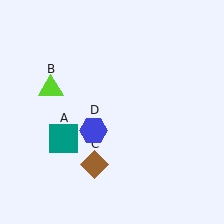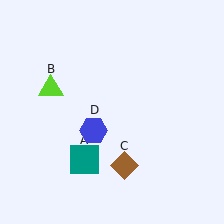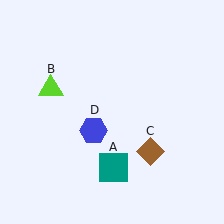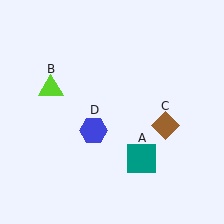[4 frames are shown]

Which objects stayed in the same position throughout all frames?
Lime triangle (object B) and blue hexagon (object D) remained stationary.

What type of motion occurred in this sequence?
The teal square (object A), brown diamond (object C) rotated counterclockwise around the center of the scene.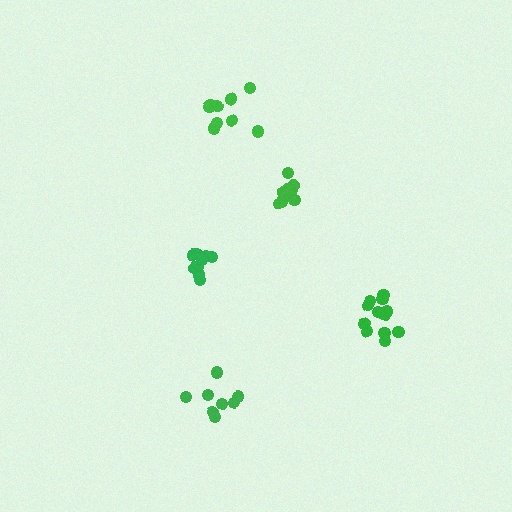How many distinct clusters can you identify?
There are 5 distinct clusters.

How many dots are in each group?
Group 1: 13 dots, Group 2: 12 dots, Group 3: 10 dots, Group 4: 8 dots, Group 5: 9 dots (52 total).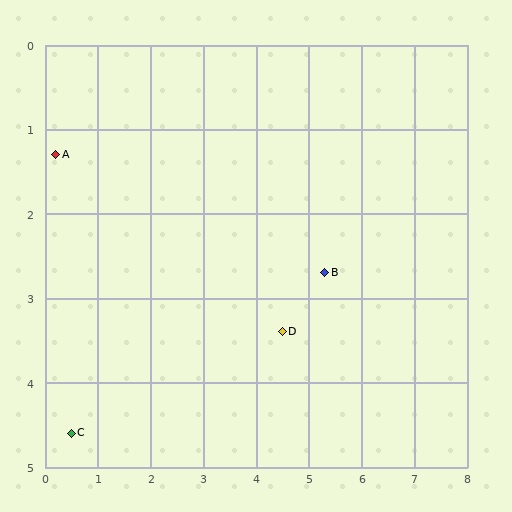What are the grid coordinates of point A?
Point A is at approximately (0.2, 1.3).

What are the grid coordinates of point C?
Point C is at approximately (0.5, 4.6).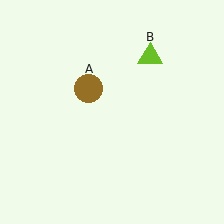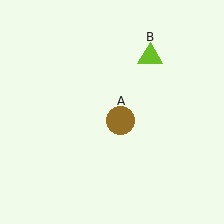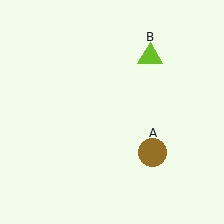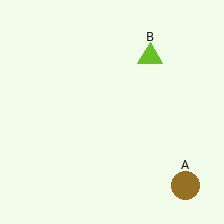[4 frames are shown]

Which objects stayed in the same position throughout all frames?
Lime triangle (object B) remained stationary.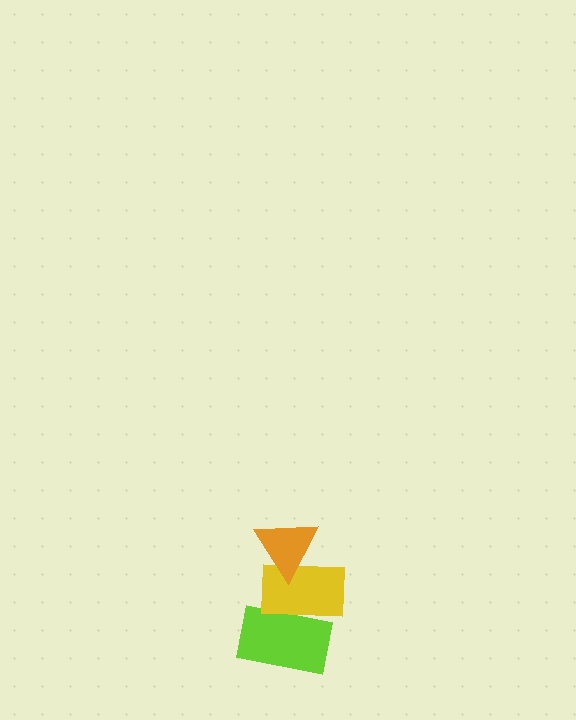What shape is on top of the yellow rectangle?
The orange triangle is on top of the yellow rectangle.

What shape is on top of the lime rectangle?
The yellow rectangle is on top of the lime rectangle.